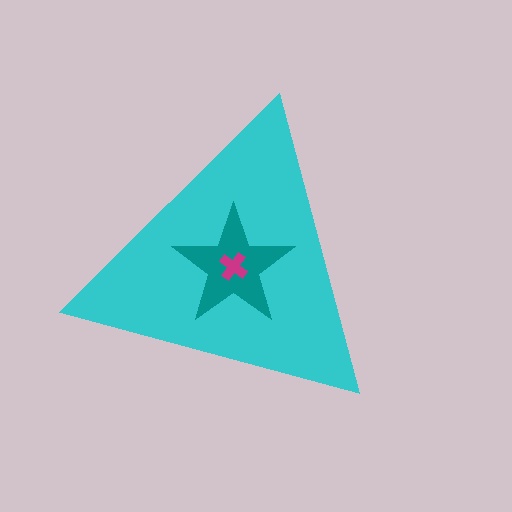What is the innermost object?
The magenta cross.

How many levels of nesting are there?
3.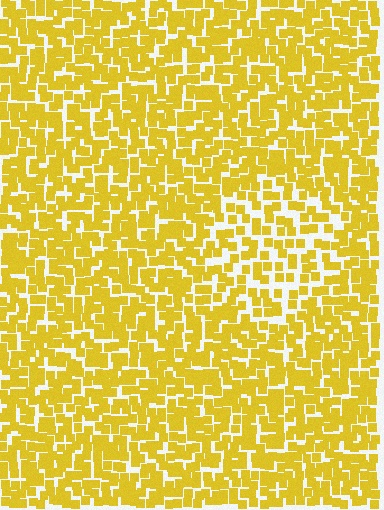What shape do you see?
I see a circle.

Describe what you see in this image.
The image contains small yellow elements arranged at two different densities. A circle-shaped region is visible where the elements are less densely packed than the surrounding area.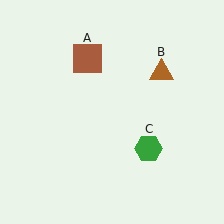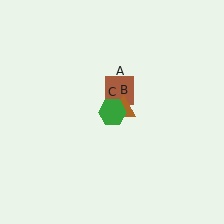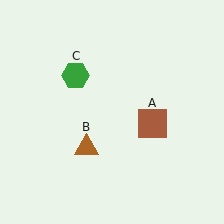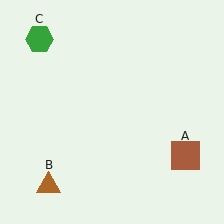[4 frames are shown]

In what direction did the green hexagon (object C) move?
The green hexagon (object C) moved up and to the left.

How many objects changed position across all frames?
3 objects changed position: brown square (object A), brown triangle (object B), green hexagon (object C).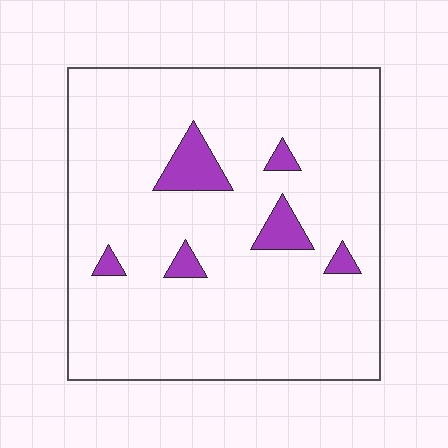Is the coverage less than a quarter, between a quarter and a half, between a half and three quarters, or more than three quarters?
Less than a quarter.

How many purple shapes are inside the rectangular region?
6.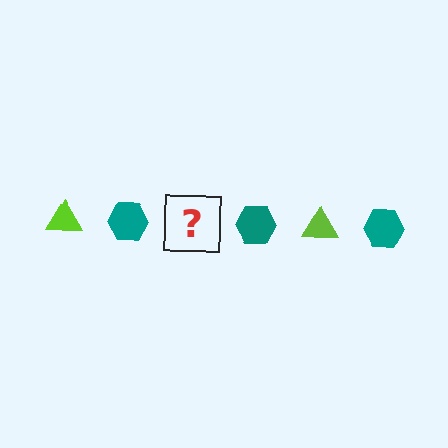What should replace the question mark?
The question mark should be replaced with a lime triangle.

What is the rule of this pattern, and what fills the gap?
The rule is that the pattern alternates between lime triangle and teal hexagon. The gap should be filled with a lime triangle.